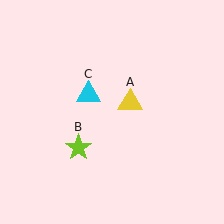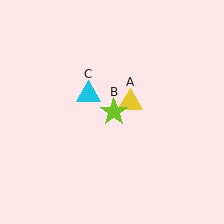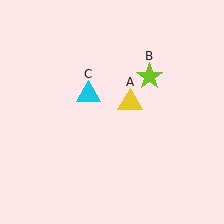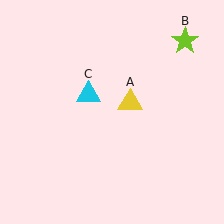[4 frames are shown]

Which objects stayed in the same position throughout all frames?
Yellow triangle (object A) and cyan triangle (object C) remained stationary.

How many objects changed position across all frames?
1 object changed position: lime star (object B).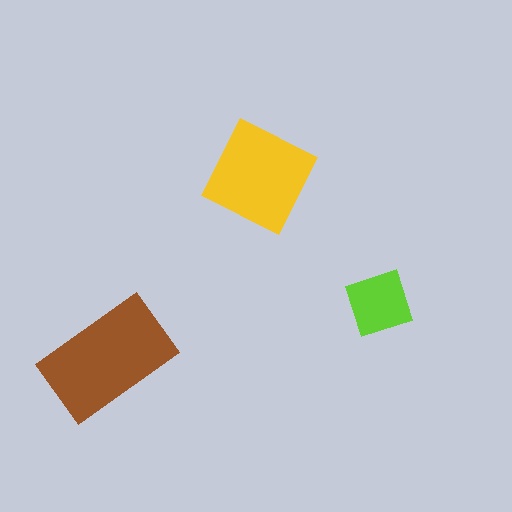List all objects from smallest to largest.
The lime diamond, the yellow square, the brown rectangle.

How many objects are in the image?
There are 3 objects in the image.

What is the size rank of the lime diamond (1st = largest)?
3rd.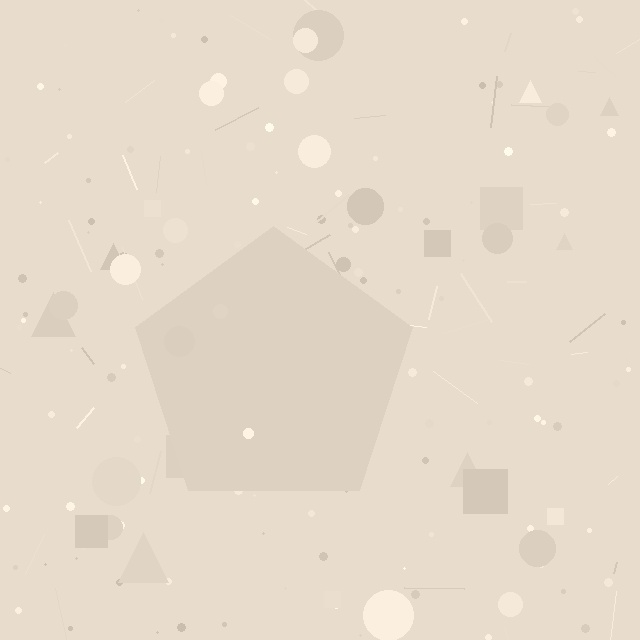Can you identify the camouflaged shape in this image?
The camouflaged shape is a pentagon.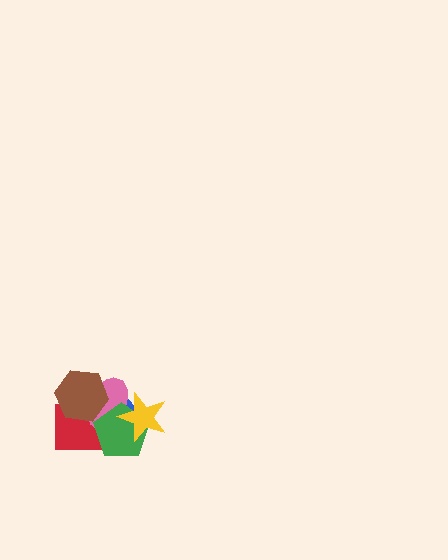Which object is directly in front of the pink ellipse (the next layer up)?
The green pentagon is directly in front of the pink ellipse.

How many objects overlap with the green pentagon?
4 objects overlap with the green pentagon.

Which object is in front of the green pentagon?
The yellow star is in front of the green pentagon.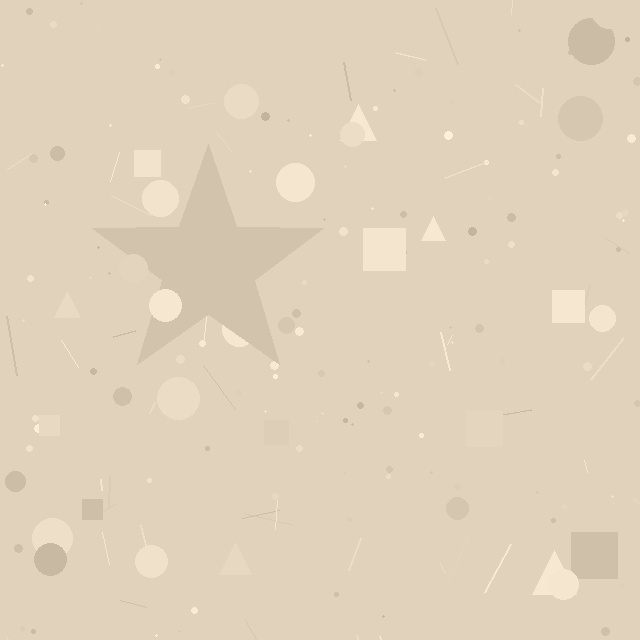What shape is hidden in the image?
A star is hidden in the image.